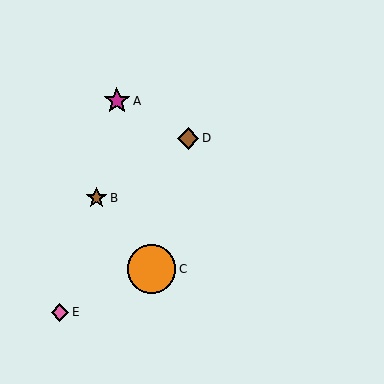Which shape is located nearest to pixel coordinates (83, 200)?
The brown star (labeled B) at (97, 198) is nearest to that location.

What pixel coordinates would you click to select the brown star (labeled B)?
Click at (97, 198) to select the brown star B.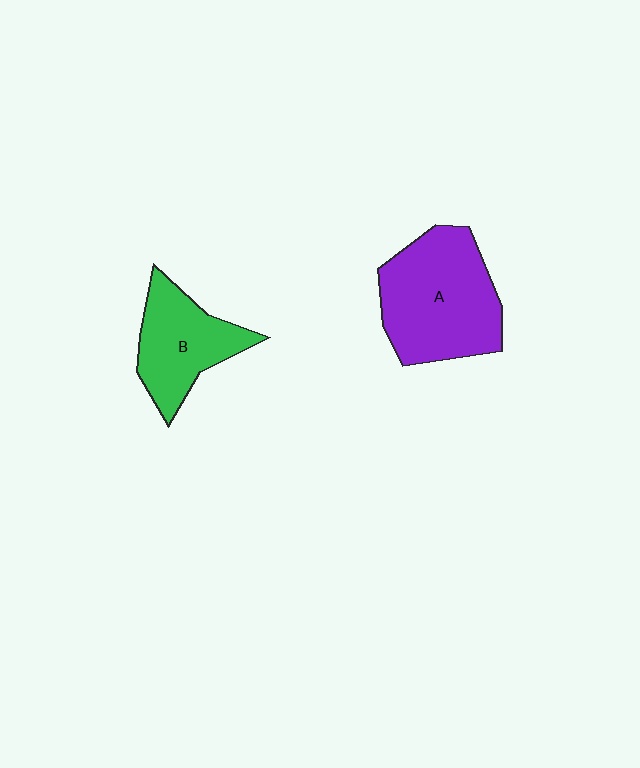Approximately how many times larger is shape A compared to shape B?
Approximately 1.5 times.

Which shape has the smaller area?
Shape B (green).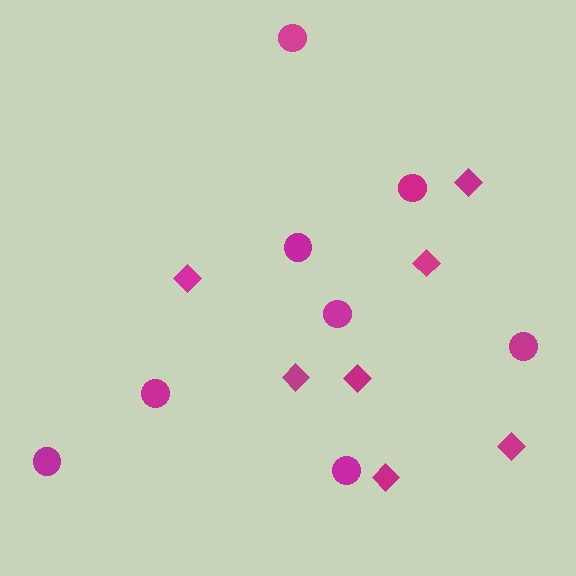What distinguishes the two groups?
There are 2 groups: one group of circles (8) and one group of diamonds (7).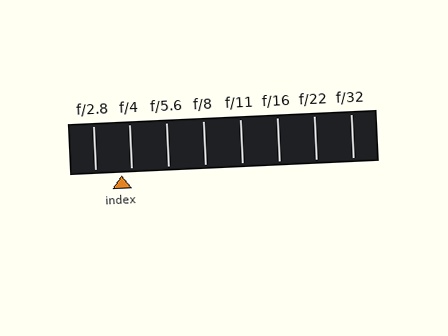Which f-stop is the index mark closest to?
The index mark is closest to f/4.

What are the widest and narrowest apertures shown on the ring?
The widest aperture shown is f/2.8 and the narrowest is f/32.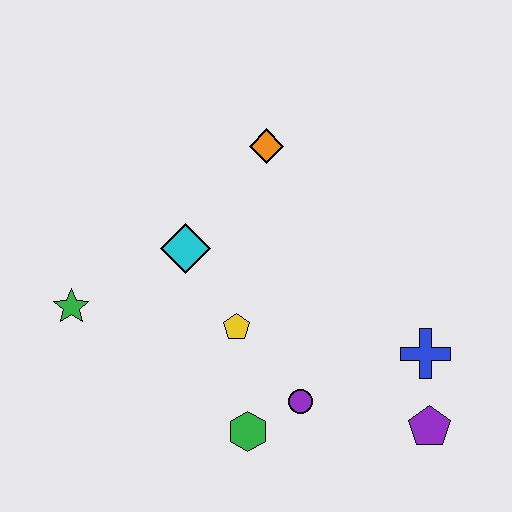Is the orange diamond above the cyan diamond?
Yes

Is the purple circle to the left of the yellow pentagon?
No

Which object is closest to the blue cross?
The purple pentagon is closest to the blue cross.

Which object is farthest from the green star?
The purple pentagon is farthest from the green star.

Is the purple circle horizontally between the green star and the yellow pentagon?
No